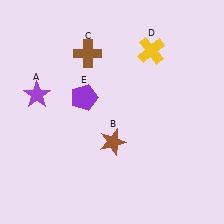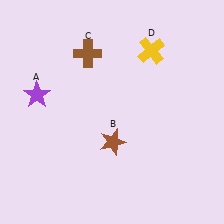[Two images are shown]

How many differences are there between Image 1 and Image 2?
There is 1 difference between the two images.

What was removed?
The purple pentagon (E) was removed in Image 2.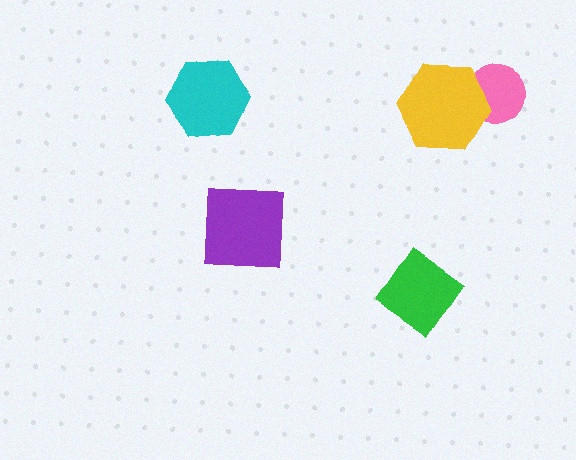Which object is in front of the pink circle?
The yellow hexagon is in front of the pink circle.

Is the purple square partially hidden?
No, no other shape covers it.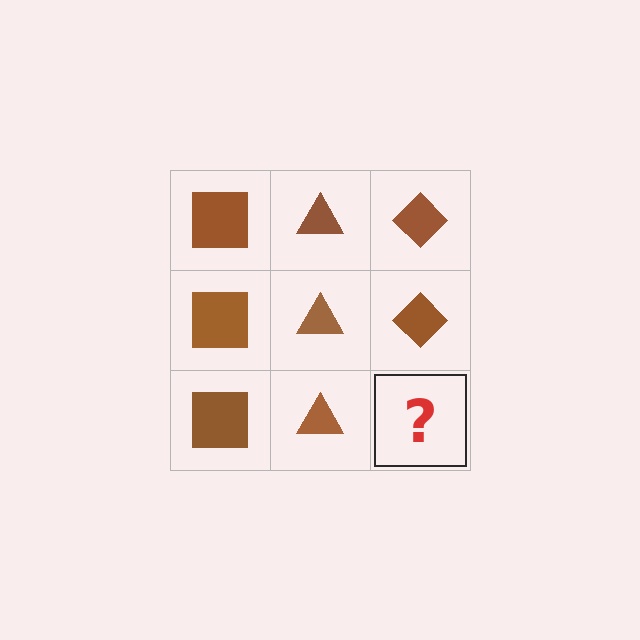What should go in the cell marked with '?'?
The missing cell should contain a brown diamond.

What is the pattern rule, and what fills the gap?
The rule is that each column has a consistent shape. The gap should be filled with a brown diamond.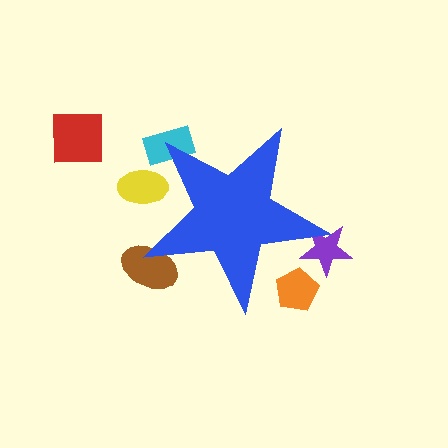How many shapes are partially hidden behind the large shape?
5 shapes are partially hidden.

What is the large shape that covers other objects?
A blue star.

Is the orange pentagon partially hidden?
Yes, the orange pentagon is partially hidden behind the blue star.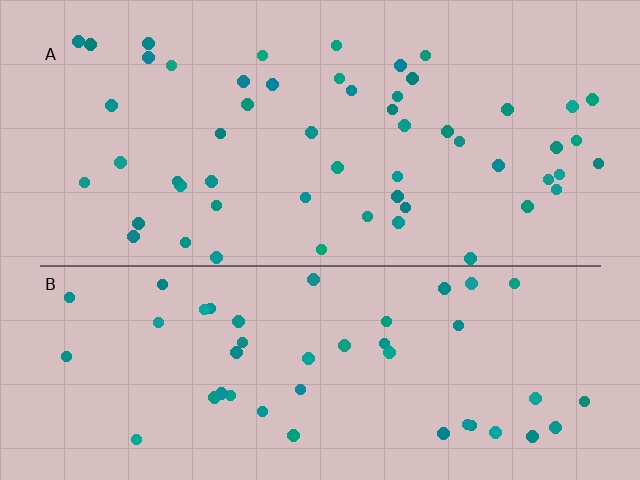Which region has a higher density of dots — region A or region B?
A (the top).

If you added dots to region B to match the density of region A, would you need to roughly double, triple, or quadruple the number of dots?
Approximately double.